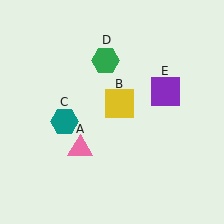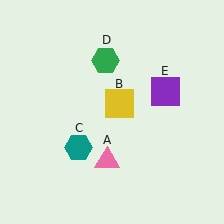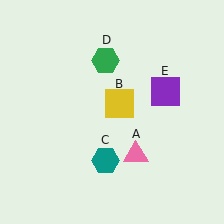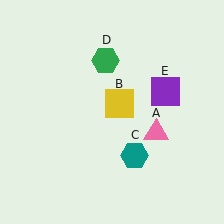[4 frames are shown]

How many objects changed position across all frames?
2 objects changed position: pink triangle (object A), teal hexagon (object C).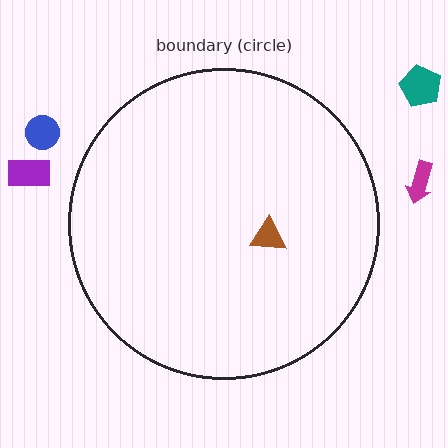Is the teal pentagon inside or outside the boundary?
Outside.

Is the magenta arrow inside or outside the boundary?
Outside.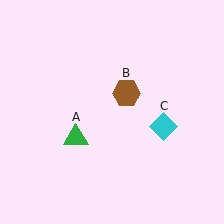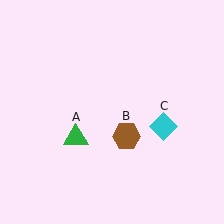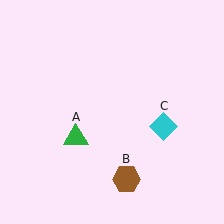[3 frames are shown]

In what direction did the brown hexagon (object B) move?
The brown hexagon (object B) moved down.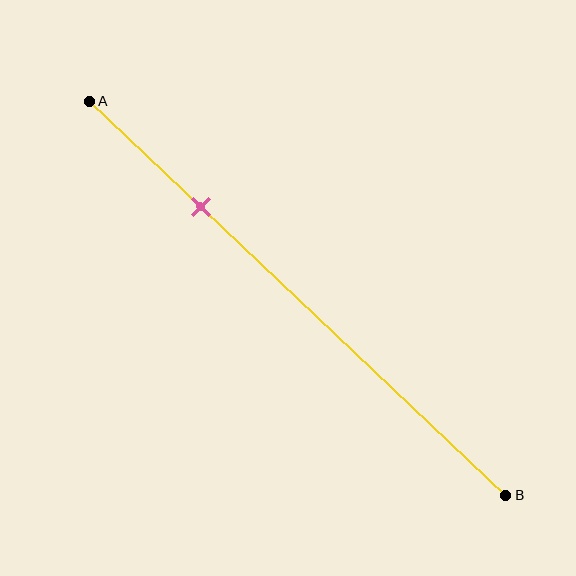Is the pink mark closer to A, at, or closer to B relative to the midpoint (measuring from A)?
The pink mark is closer to point A than the midpoint of segment AB.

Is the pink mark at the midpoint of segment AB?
No, the mark is at about 25% from A, not at the 50% midpoint.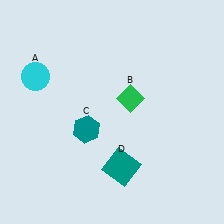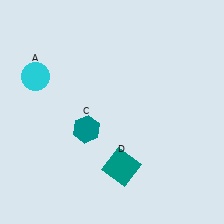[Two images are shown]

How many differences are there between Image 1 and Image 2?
There is 1 difference between the two images.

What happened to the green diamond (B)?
The green diamond (B) was removed in Image 2. It was in the top-right area of Image 1.